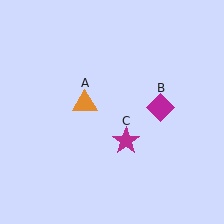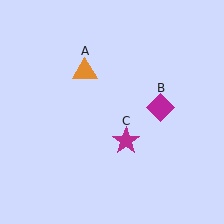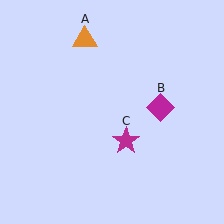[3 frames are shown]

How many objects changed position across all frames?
1 object changed position: orange triangle (object A).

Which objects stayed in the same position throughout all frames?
Magenta diamond (object B) and magenta star (object C) remained stationary.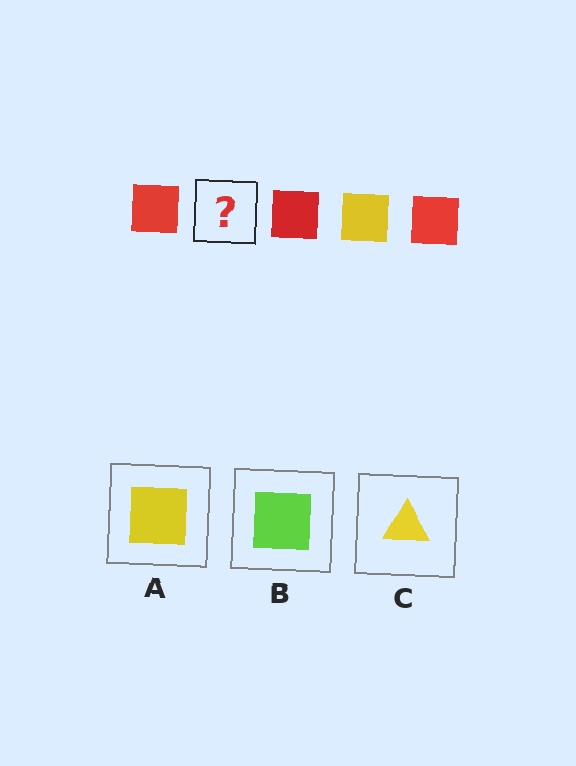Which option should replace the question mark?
Option A.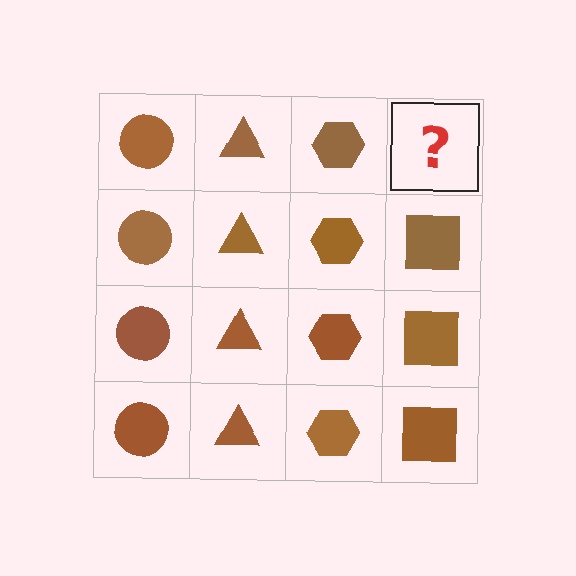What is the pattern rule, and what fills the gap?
The rule is that each column has a consistent shape. The gap should be filled with a brown square.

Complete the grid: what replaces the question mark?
The question mark should be replaced with a brown square.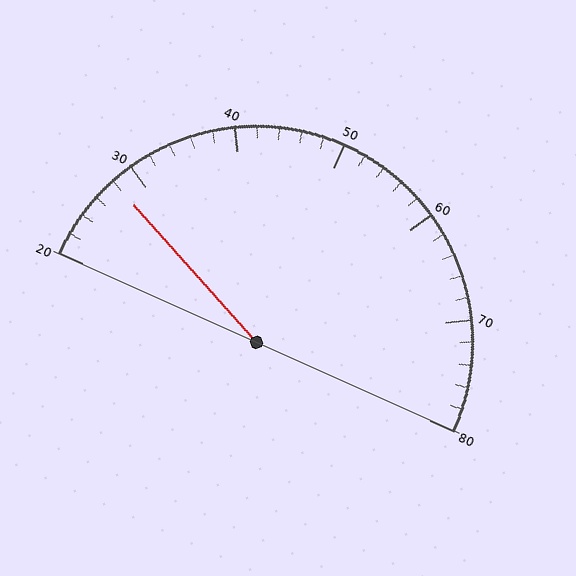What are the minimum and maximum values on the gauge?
The gauge ranges from 20 to 80.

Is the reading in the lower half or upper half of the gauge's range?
The reading is in the lower half of the range (20 to 80).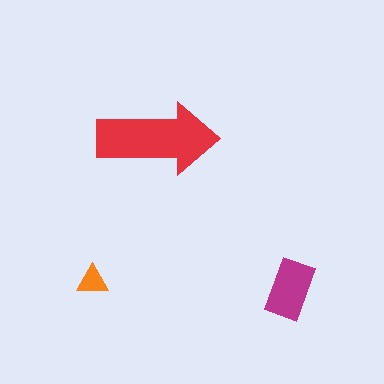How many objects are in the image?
There are 3 objects in the image.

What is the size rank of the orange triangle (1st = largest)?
3rd.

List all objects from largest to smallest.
The red arrow, the magenta rectangle, the orange triangle.